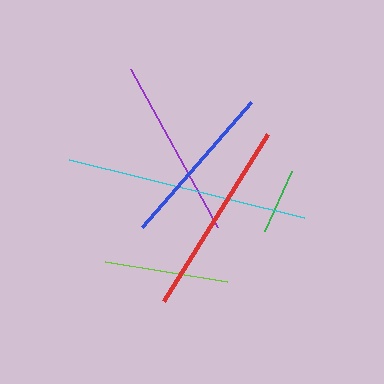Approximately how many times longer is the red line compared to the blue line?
The red line is approximately 1.2 times the length of the blue line.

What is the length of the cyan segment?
The cyan segment is approximately 242 pixels long.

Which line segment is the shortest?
The green line is the shortest at approximately 66 pixels.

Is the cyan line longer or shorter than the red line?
The cyan line is longer than the red line.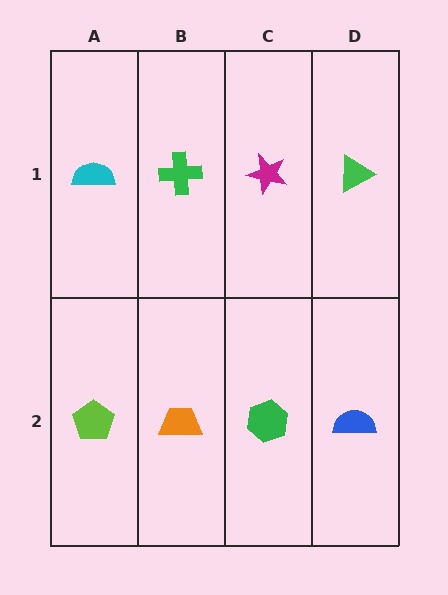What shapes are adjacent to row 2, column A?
A cyan semicircle (row 1, column A), an orange trapezoid (row 2, column B).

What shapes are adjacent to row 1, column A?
A lime pentagon (row 2, column A), a green cross (row 1, column B).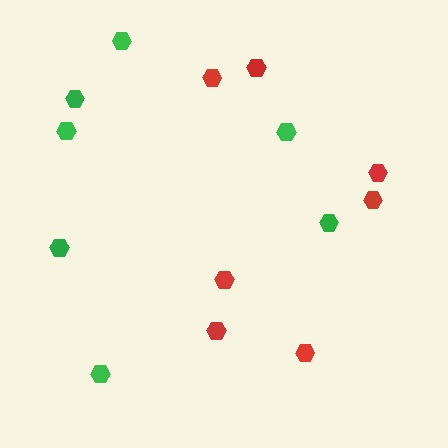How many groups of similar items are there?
There are 2 groups: one group of red hexagons (7) and one group of green hexagons (7).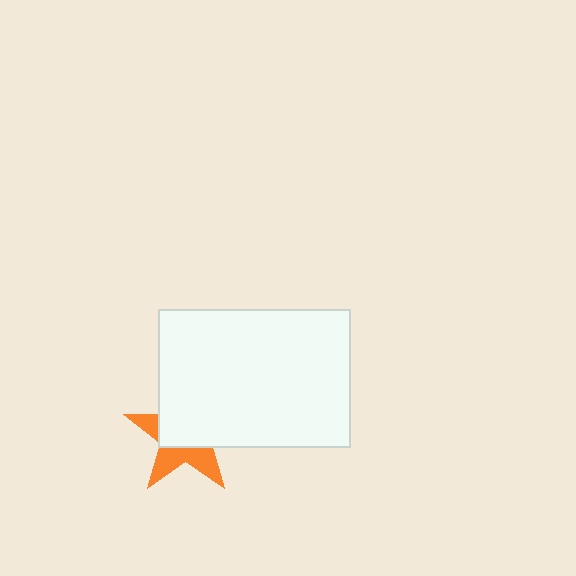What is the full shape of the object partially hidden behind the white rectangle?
The partially hidden object is an orange star.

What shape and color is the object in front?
The object in front is a white rectangle.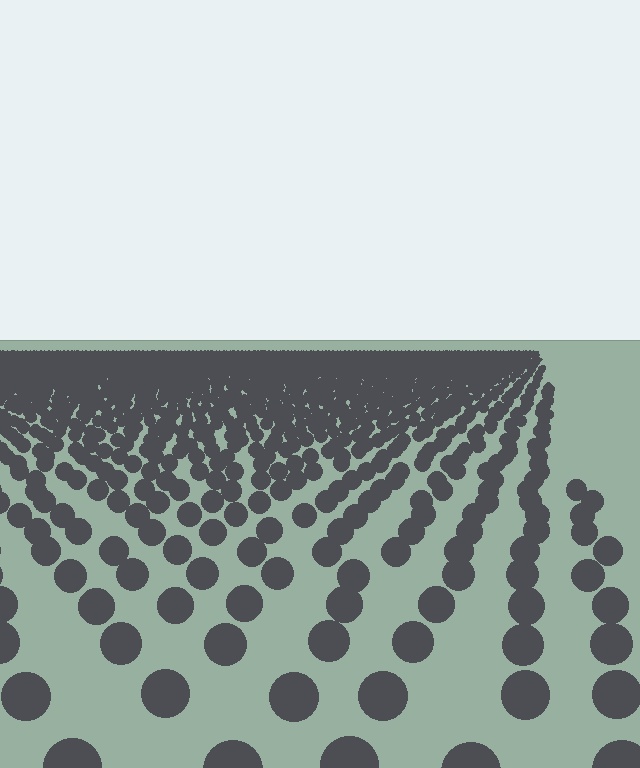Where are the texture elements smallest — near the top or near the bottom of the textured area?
Near the top.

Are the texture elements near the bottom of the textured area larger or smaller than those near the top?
Larger. Near the bottom, elements are closer to the viewer and appear at a bigger on-screen size.